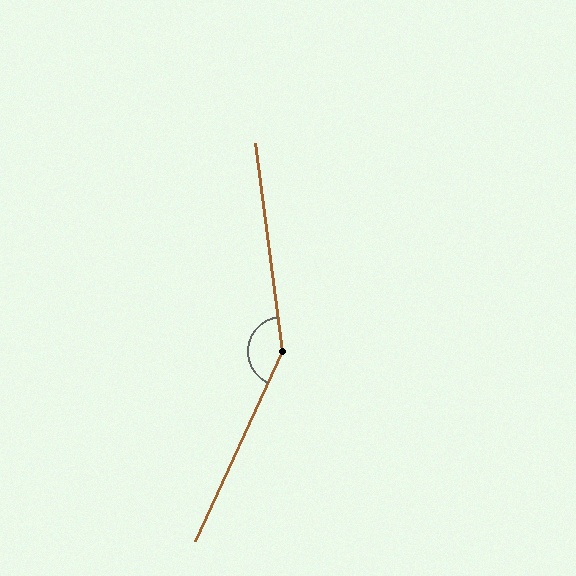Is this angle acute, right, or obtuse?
It is obtuse.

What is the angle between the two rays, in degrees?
Approximately 148 degrees.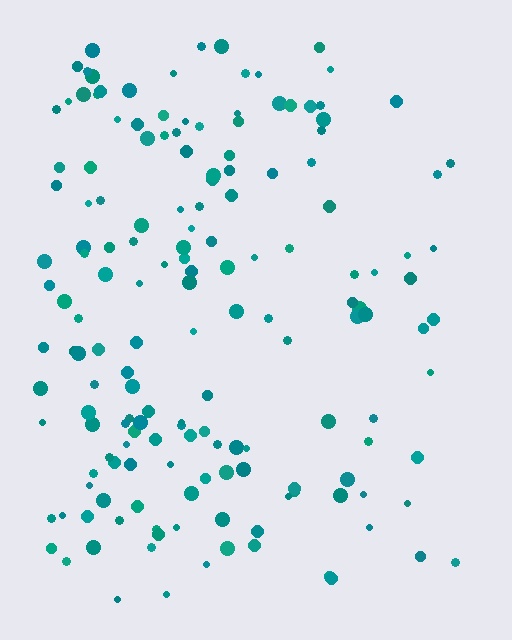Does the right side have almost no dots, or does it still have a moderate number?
Still a moderate number, just noticeably fewer than the left.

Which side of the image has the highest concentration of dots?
The left.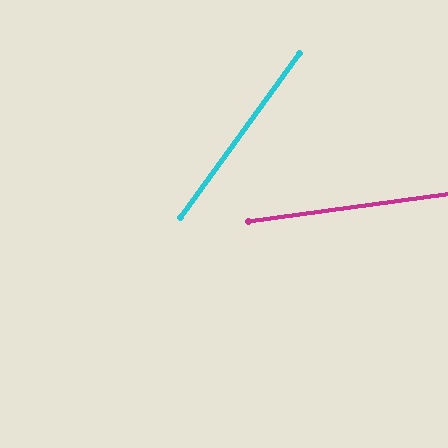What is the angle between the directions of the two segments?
Approximately 46 degrees.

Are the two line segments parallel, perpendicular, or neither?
Neither parallel nor perpendicular — they differ by about 46°.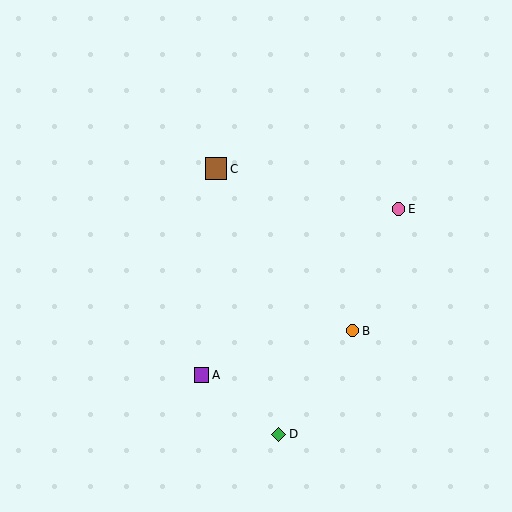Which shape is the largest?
The brown square (labeled C) is the largest.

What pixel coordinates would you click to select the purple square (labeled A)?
Click at (201, 375) to select the purple square A.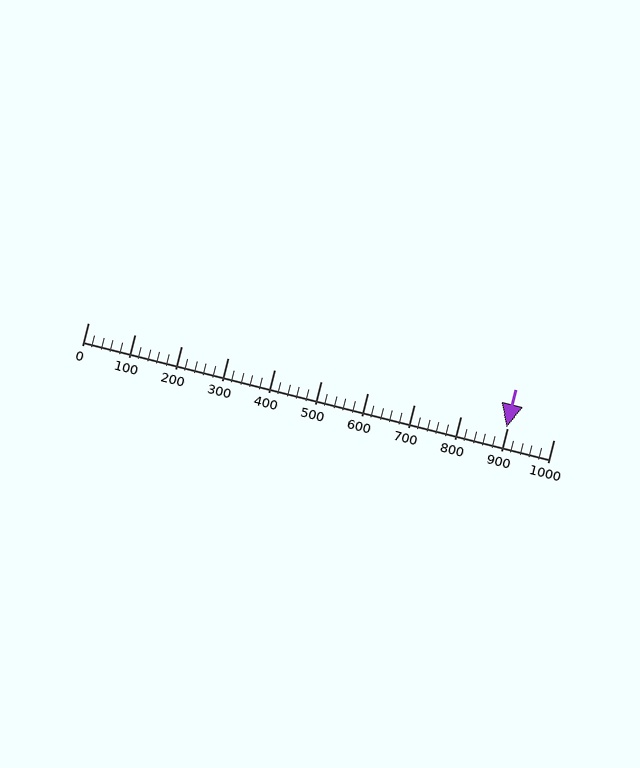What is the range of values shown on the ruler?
The ruler shows values from 0 to 1000.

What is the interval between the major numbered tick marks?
The major tick marks are spaced 100 units apart.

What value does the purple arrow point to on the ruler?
The purple arrow points to approximately 898.